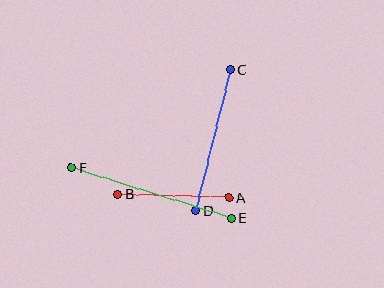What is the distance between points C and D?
The distance is approximately 145 pixels.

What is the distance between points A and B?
The distance is approximately 111 pixels.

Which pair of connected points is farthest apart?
Points E and F are farthest apart.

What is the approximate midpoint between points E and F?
The midpoint is at approximately (151, 193) pixels.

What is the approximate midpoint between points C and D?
The midpoint is at approximately (213, 140) pixels.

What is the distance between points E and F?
The distance is approximately 167 pixels.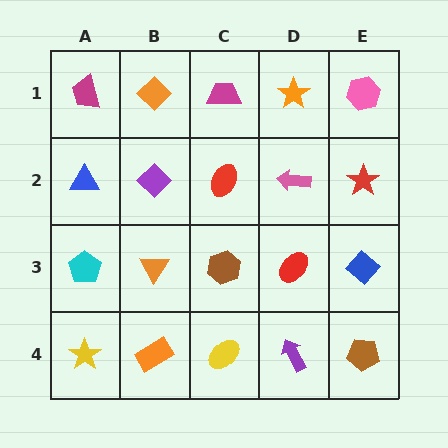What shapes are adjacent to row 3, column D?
A pink arrow (row 2, column D), a purple arrow (row 4, column D), a brown hexagon (row 3, column C), a blue diamond (row 3, column E).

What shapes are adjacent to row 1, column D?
A pink arrow (row 2, column D), a magenta trapezoid (row 1, column C), a pink hexagon (row 1, column E).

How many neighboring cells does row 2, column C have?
4.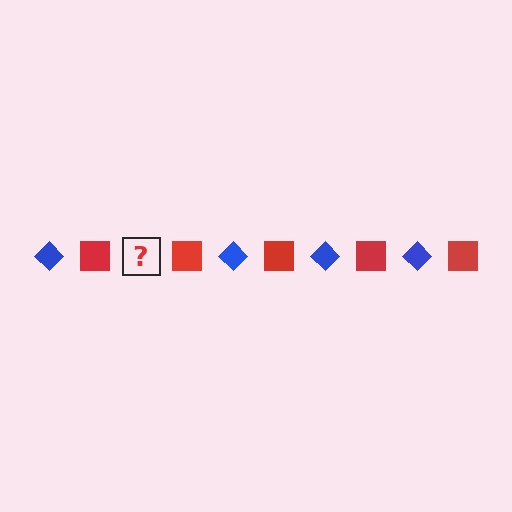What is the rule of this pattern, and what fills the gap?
The rule is that the pattern alternates between blue diamond and red square. The gap should be filled with a blue diamond.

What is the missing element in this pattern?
The missing element is a blue diamond.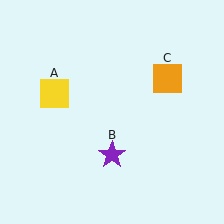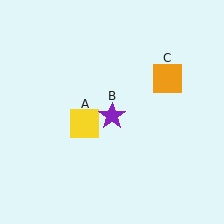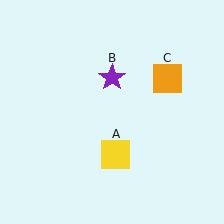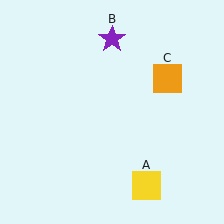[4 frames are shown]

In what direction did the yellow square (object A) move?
The yellow square (object A) moved down and to the right.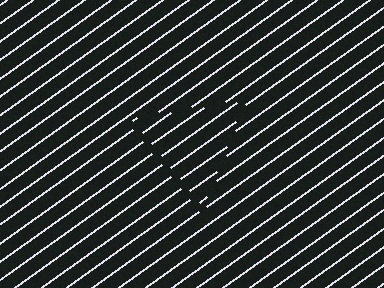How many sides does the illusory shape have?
3 sides — the line-ends trace a triangle.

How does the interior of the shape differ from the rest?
The interior of the shape contains the same grating, shifted by half a period — the contour is defined by the phase discontinuity where line-ends from the inner and outer gratings abut.